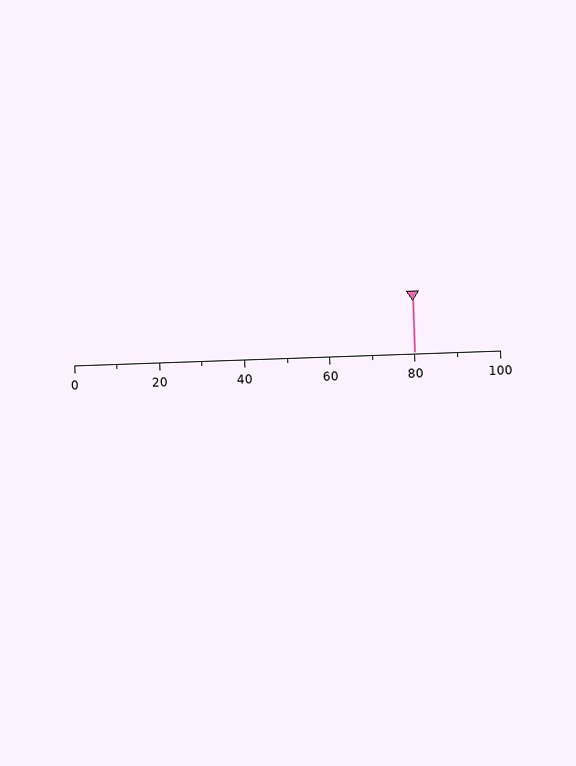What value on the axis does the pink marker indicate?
The marker indicates approximately 80.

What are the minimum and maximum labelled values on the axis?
The axis runs from 0 to 100.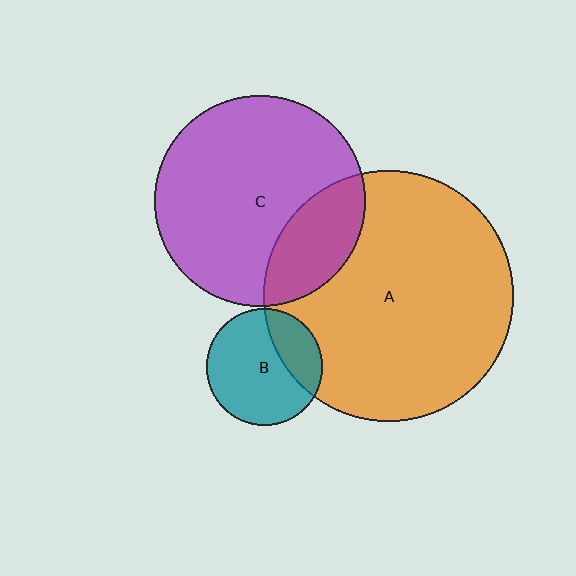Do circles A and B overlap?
Yes.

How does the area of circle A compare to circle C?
Approximately 1.4 times.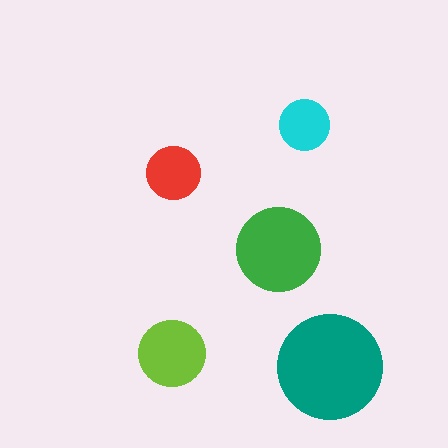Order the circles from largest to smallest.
the teal one, the green one, the lime one, the red one, the cyan one.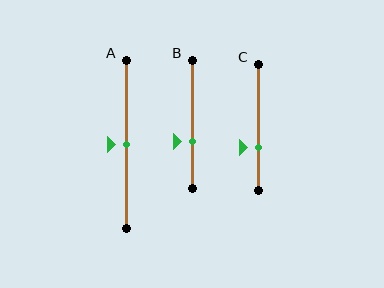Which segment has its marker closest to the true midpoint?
Segment A has its marker closest to the true midpoint.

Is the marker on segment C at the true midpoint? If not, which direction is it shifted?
No, the marker on segment C is shifted downward by about 16% of the segment length.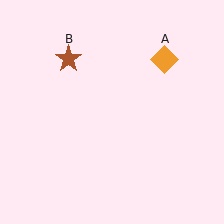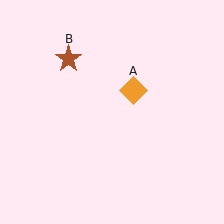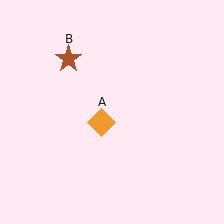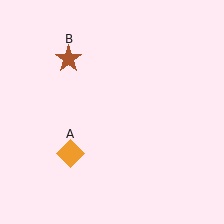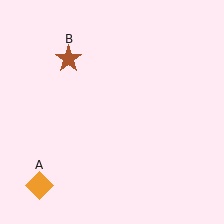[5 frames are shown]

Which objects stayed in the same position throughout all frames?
Brown star (object B) remained stationary.